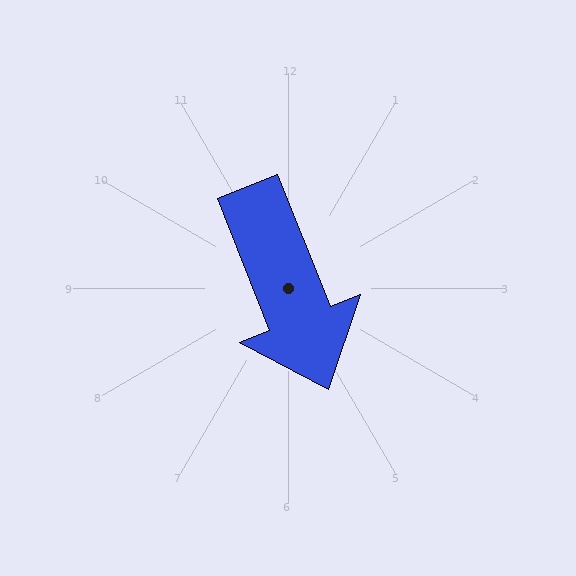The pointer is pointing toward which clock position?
Roughly 5 o'clock.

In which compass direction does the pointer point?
South.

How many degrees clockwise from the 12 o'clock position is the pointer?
Approximately 158 degrees.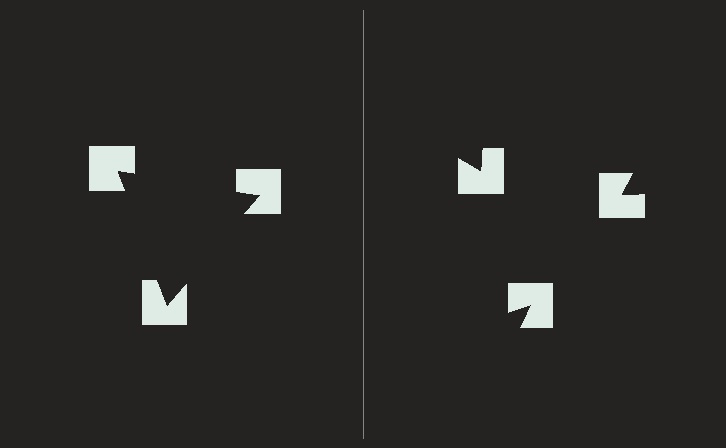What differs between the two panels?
The notched squares are positioned identically on both sides; only the wedge orientations differ. On the left they align to a triangle; on the right they are misaligned.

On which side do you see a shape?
An illusory triangle appears on the left side. On the right side the wedge cuts are rotated, so no coherent shape forms.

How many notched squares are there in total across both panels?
6 — 3 on each side.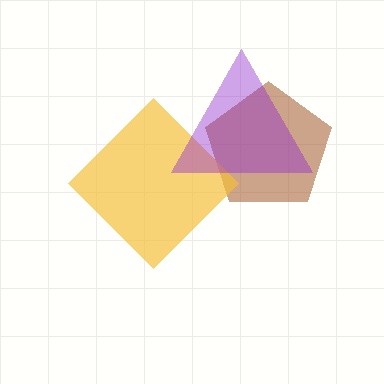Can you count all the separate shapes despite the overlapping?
Yes, there are 3 separate shapes.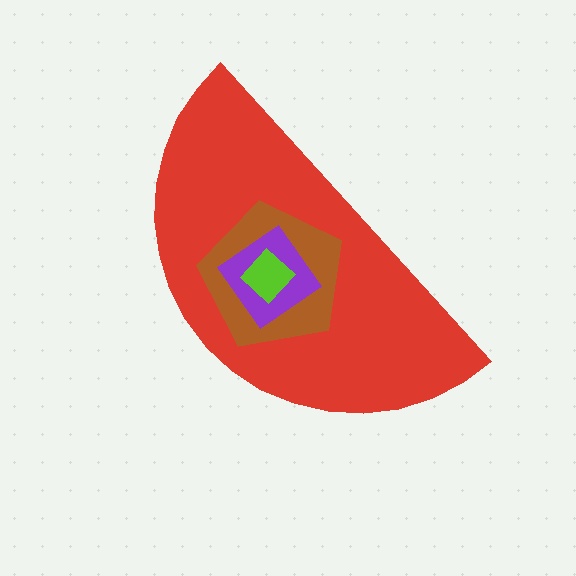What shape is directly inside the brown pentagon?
The purple diamond.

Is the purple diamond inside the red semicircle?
Yes.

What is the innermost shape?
The lime diamond.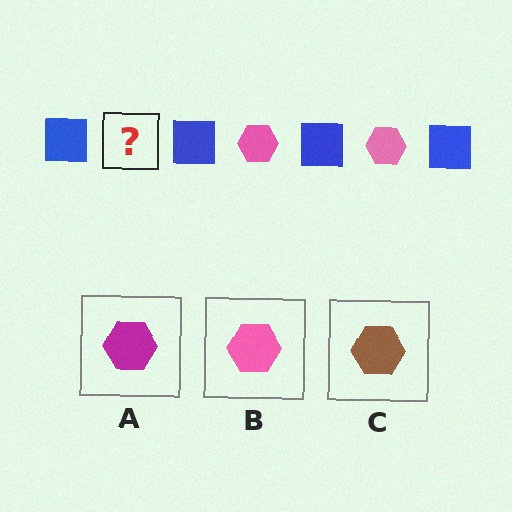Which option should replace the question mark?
Option B.